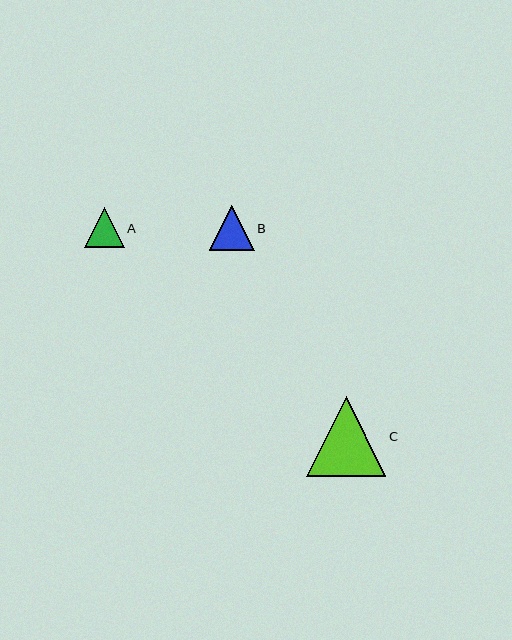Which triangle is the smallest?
Triangle A is the smallest with a size of approximately 40 pixels.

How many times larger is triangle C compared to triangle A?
Triangle C is approximately 2.0 times the size of triangle A.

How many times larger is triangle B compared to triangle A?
Triangle B is approximately 1.1 times the size of triangle A.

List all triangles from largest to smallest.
From largest to smallest: C, B, A.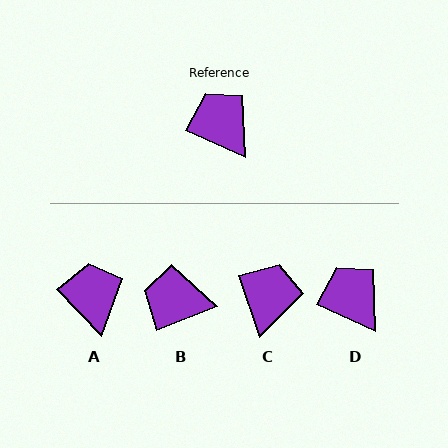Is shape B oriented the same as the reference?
No, it is off by about 45 degrees.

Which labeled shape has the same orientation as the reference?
D.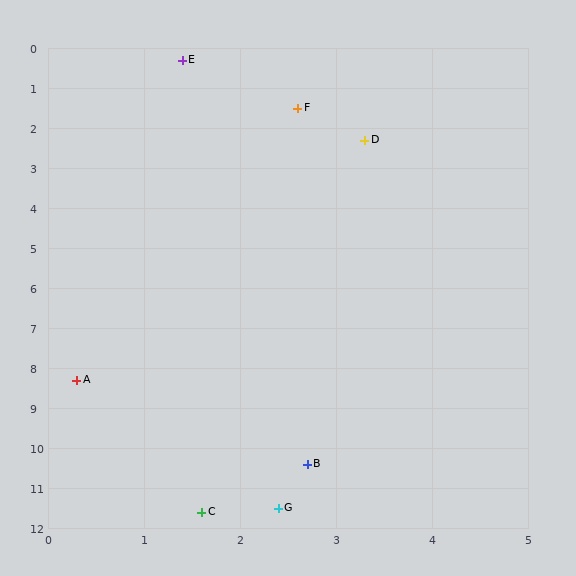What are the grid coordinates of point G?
Point G is at approximately (2.4, 11.5).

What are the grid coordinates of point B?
Point B is at approximately (2.7, 10.4).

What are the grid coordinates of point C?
Point C is at approximately (1.6, 11.6).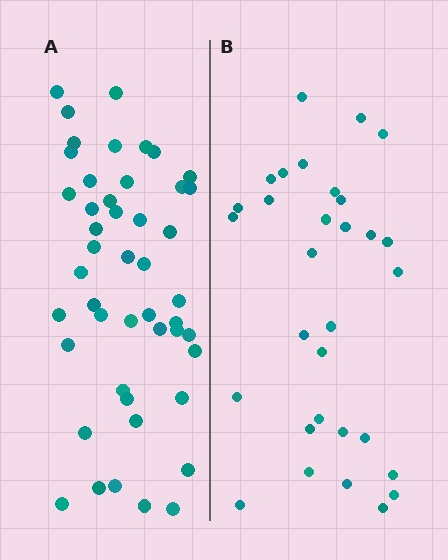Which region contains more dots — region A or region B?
Region A (the left region) has more dots.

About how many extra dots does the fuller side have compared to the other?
Region A has approximately 15 more dots than region B.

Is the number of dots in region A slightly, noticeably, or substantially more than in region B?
Region A has substantially more. The ratio is roughly 1.5 to 1.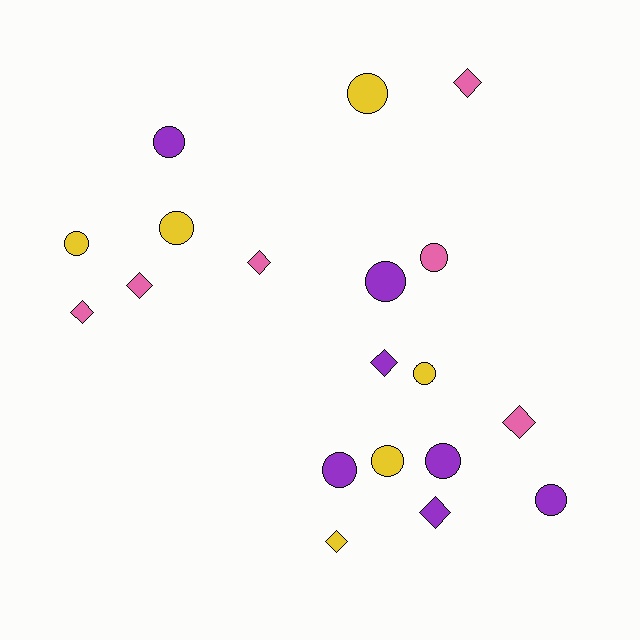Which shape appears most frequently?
Circle, with 11 objects.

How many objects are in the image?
There are 19 objects.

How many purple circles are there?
There are 5 purple circles.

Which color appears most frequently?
Purple, with 7 objects.